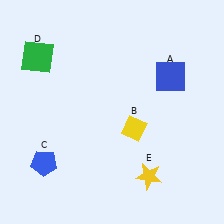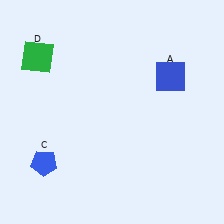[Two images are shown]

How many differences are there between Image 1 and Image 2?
There are 2 differences between the two images.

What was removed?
The yellow diamond (B), the yellow star (E) were removed in Image 2.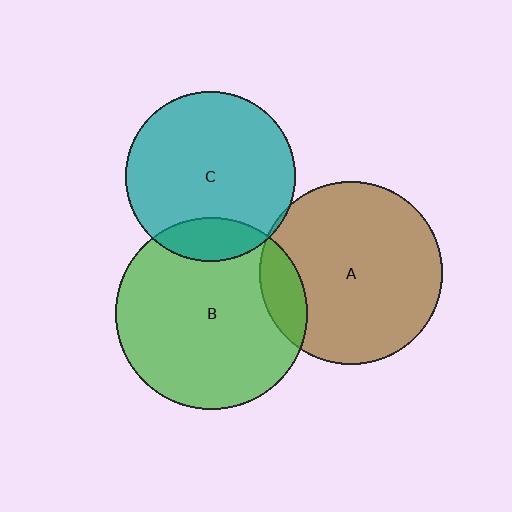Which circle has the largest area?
Circle B (green).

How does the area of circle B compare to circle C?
Approximately 1.3 times.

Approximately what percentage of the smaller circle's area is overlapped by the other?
Approximately 5%.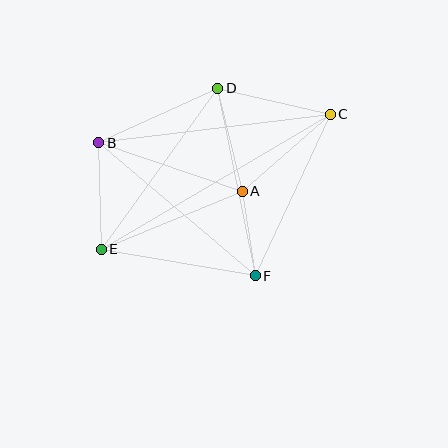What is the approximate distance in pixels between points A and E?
The distance between A and E is approximately 153 pixels.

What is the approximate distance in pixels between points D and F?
The distance between D and F is approximately 191 pixels.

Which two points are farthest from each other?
Points C and E are farthest from each other.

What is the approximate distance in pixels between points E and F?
The distance between E and F is approximately 156 pixels.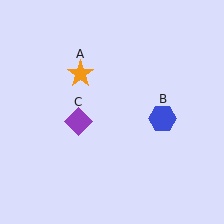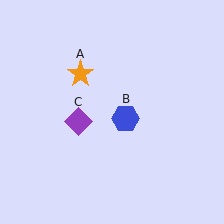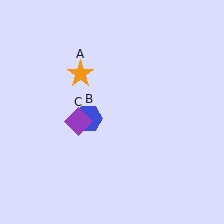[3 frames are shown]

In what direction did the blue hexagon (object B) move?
The blue hexagon (object B) moved left.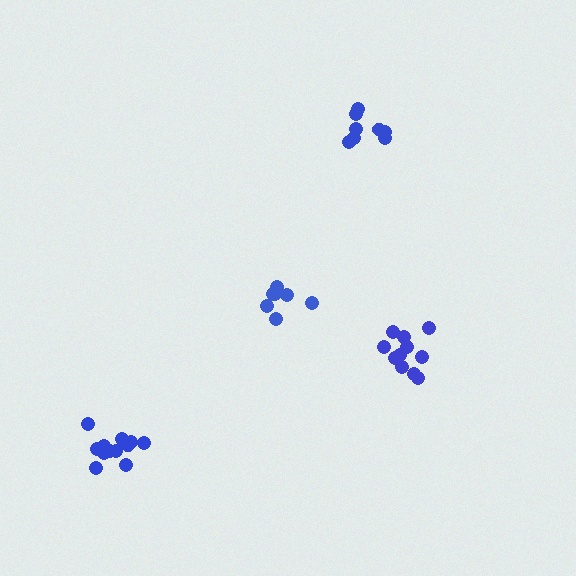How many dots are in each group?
Group 1: 12 dots, Group 2: 8 dots, Group 3: 7 dots, Group 4: 11 dots (38 total).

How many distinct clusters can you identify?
There are 4 distinct clusters.